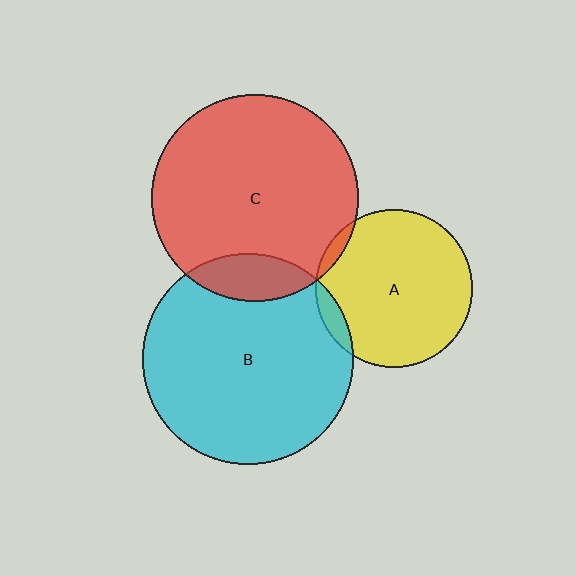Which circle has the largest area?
Circle B (cyan).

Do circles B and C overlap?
Yes.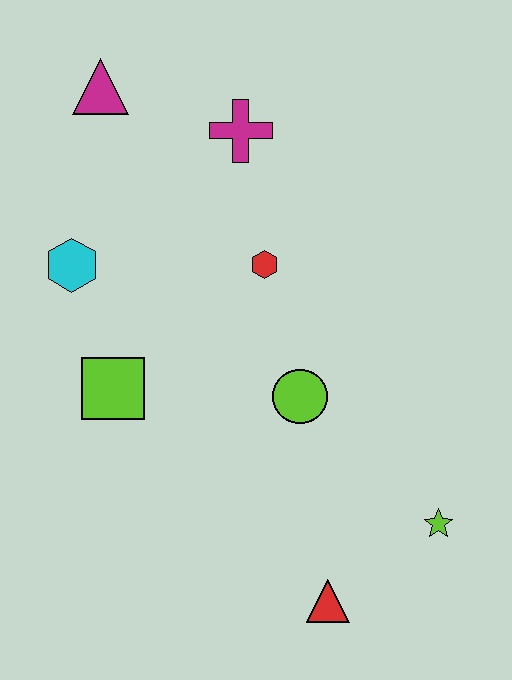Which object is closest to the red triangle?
The lime star is closest to the red triangle.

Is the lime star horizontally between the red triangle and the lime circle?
No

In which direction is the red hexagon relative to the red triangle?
The red hexagon is above the red triangle.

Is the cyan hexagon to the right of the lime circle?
No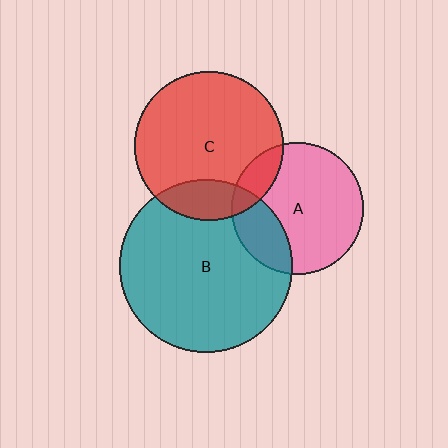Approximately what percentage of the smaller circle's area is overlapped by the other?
Approximately 15%.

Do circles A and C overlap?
Yes.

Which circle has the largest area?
Circle B (teal).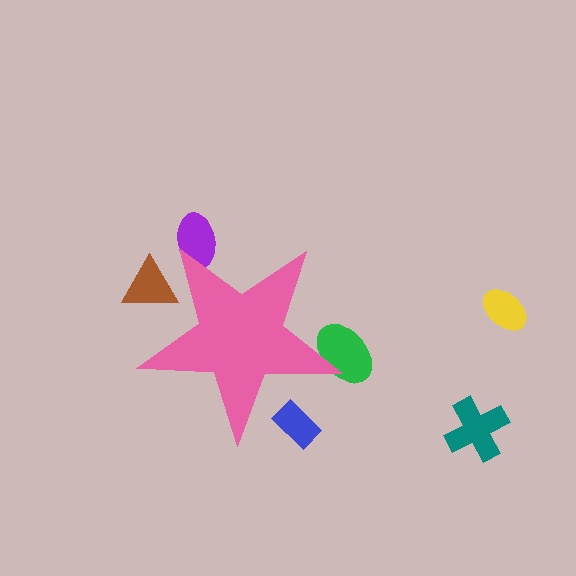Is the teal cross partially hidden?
No, the teal cross is fully visible.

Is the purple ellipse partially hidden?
Yes, the purple ellipse is partially hidden behind the pink star.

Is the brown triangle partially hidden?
Yes, the brown triangle is partially hidden behind the pink star.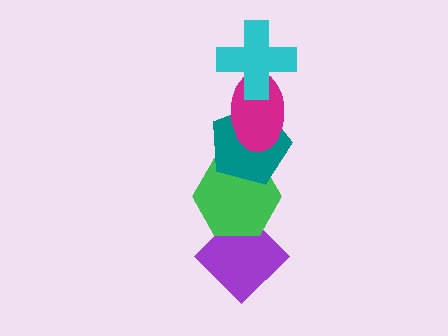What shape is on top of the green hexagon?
The teal pentagon is on top of the green hexagon.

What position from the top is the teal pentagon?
The teal pentagon is 3rd from the top.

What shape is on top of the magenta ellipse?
The cyan cross is on top of the magenta ellipse.